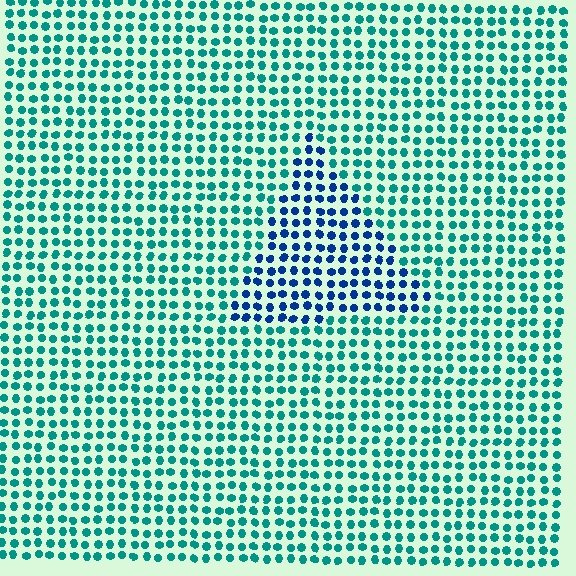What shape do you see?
I see a triangle.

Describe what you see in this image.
The image is filled with small teal elements in a uniform arrangement. A triangle-shaped region is visible where the elements are tinted to a slightly different hue, forming a subtle color boundary.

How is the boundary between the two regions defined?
The boundary is defined purely by a slight shift in hue (about 45 degrees). Spacing, size, and orientation are identical on both sides.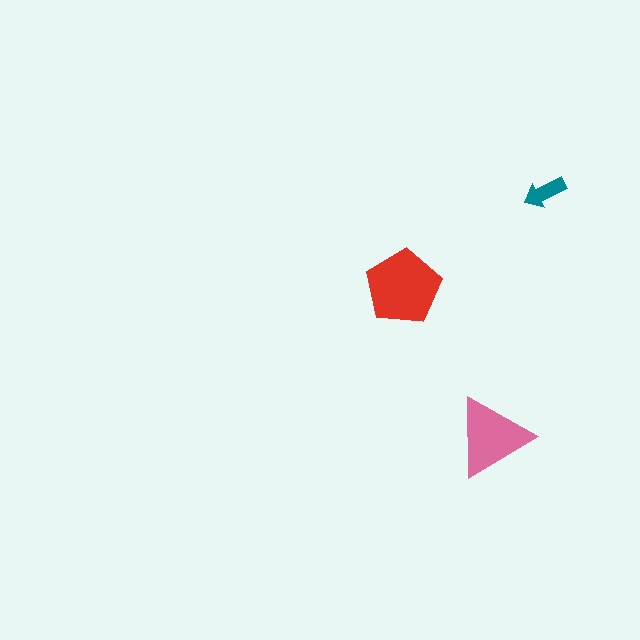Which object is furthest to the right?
The teal arrow is rightmost.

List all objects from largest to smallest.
The red pentagon, the pink triangle, the teal arrow.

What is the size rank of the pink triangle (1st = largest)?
2nd.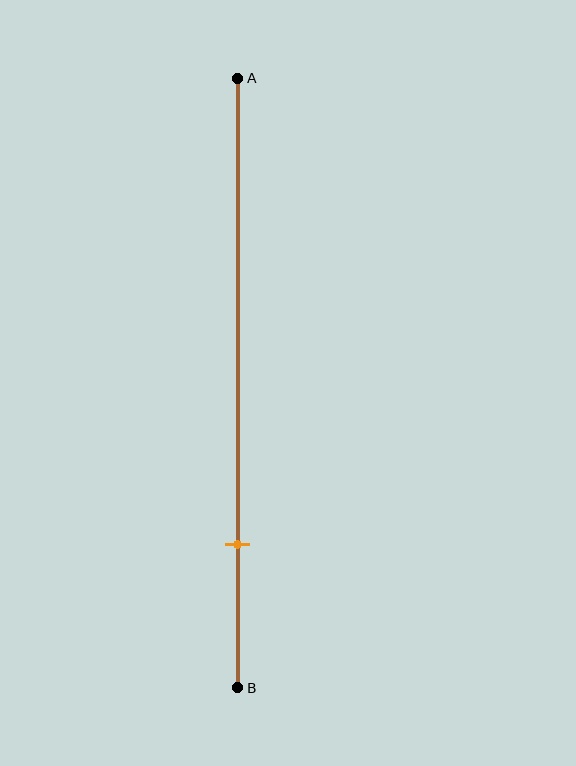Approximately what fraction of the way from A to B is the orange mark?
The orange mark is approximately 75% of the way from A to B.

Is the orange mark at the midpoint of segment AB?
No, the mark is at about 75% from A, not at the 50% midpoint.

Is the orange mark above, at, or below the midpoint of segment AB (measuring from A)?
The orange mark is below the midpoint of segment AB.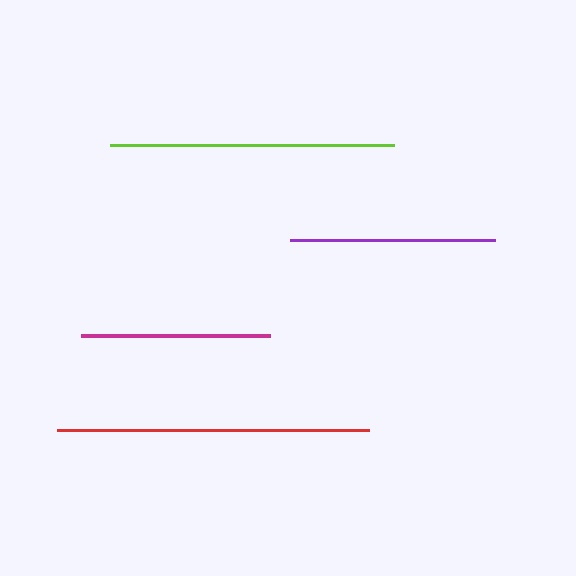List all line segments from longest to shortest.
From longest to shortest: red, lime, purple, magenta.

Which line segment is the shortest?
The magenta line is the shortest at approximately 189 pixels.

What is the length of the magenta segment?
The magenta segment is approximately 189 pixels long.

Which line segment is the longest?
The red line is the longest at approximately 312 pixels.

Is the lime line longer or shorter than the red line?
The red line is longer than the lime line.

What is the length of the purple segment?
The purple segment is approximately 205 pixels long.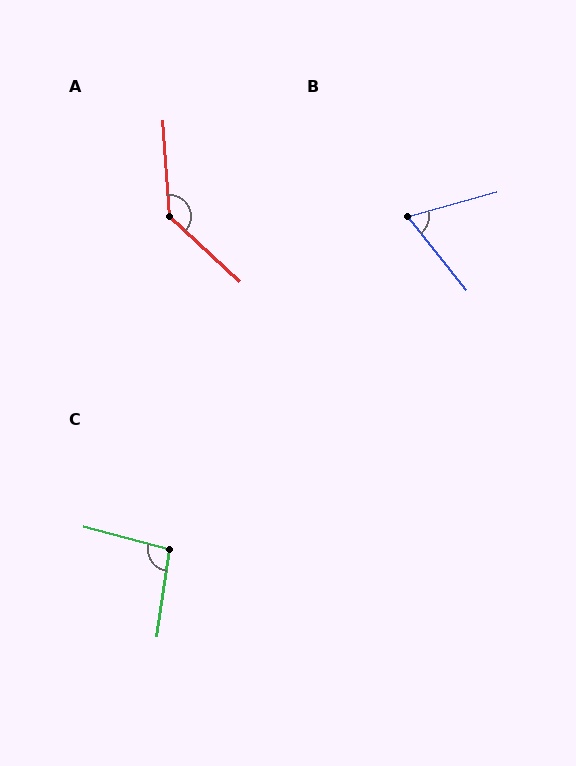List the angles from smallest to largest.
B (67°), C (97°), A (136°).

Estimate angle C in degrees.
Approximately 97 degrees.